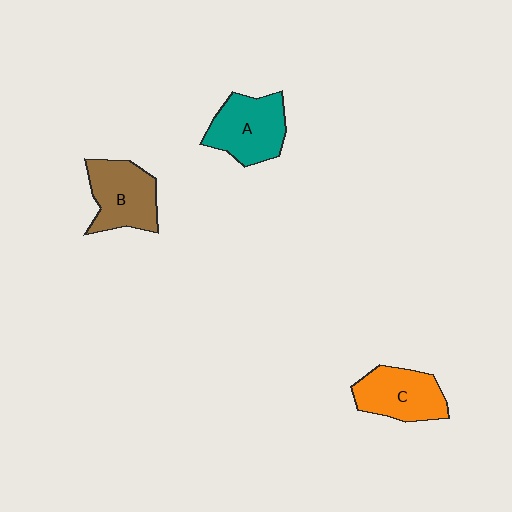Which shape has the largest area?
Shape A (teal).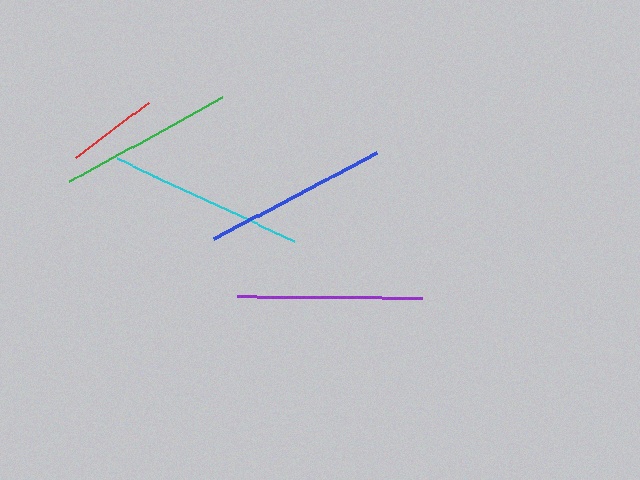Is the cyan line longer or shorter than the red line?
The cyan line is longer than the red line.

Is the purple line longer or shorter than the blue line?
The purple line is longer than the blue line.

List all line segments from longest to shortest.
From longest to shortest: cyan, purple, blue, green, red.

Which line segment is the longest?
The cyan line is the longest at approximately 196 pixels.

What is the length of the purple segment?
The purple segment is approximately 185 pixels long.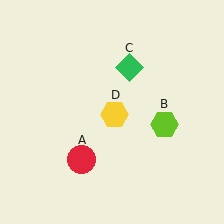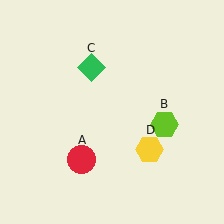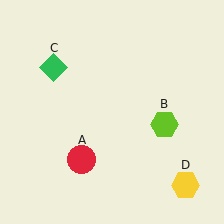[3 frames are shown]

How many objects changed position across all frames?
2 objects changed position: green diamond (object C), yellow hexagon (object D).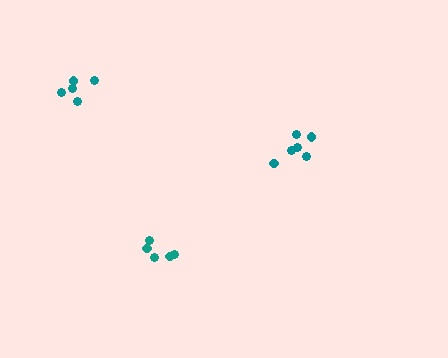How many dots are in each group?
Group 1: 5 dots, Group 2: 6 dots, Group 3: 5 dots (16 total).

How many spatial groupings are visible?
There are 3 spatial groupings.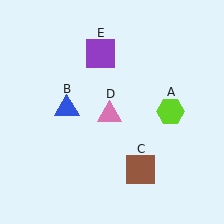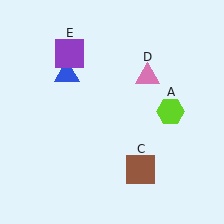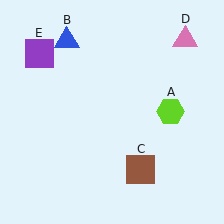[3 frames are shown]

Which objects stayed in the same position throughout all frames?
Lime hexagon (object A) and brown square (object C) remained stationary.